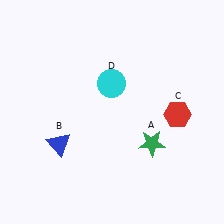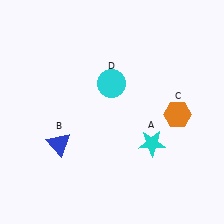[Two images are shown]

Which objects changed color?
A changed from green to cyan. C changed from red to orange.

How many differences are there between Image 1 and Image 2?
There are 2 differences between the two images.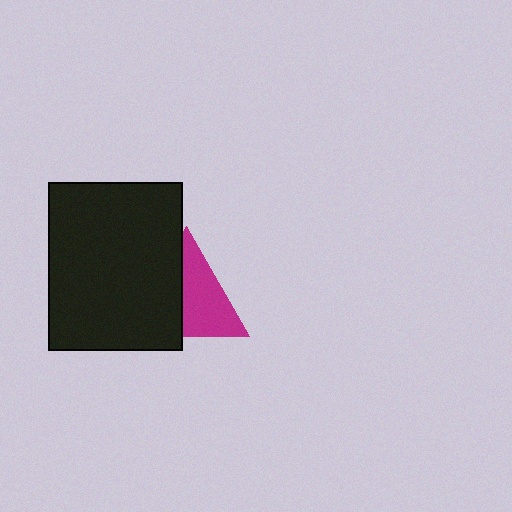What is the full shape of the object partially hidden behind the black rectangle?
The partially hidden object is a magenta triangle.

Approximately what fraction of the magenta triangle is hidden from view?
Roughly 46% of the magenta triangle is hidden behind the black rectangle.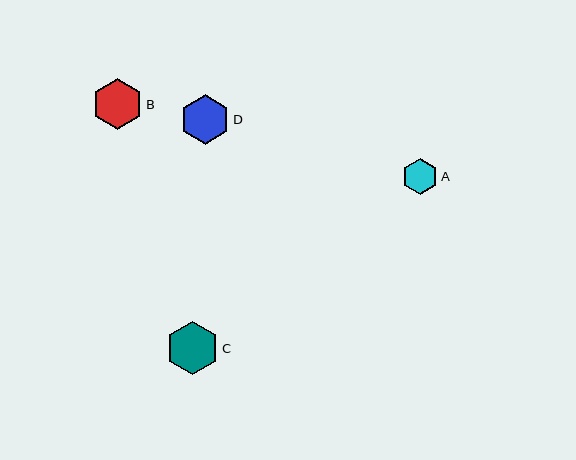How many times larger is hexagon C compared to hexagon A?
Hexagon C is approximately 1.5 times the size of hexagon A.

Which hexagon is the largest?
Hexagon C is the largest with a size of approximately 53 pixels.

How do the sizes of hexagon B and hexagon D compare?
Hexagon B and hexagon D are approximately the same size.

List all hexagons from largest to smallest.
From largest to smallest: C, B, D, A.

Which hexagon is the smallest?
Hexagon A is the smallest with a size of approximately 36 pixels.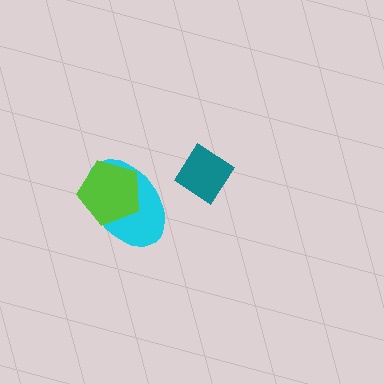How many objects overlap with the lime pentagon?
1 object overlaps with the lime pentagon.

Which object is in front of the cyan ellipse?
The lime pentagon is in front of the cyan ellipse.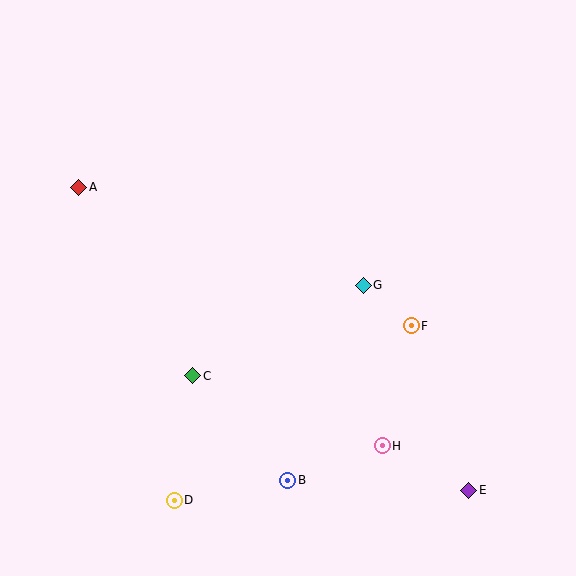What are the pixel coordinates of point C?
Point C is at (193, 376).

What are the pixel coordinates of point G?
Point G is at (363, 285).